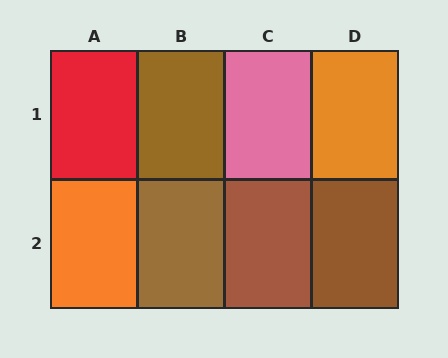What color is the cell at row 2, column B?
Brown.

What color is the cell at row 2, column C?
Brown.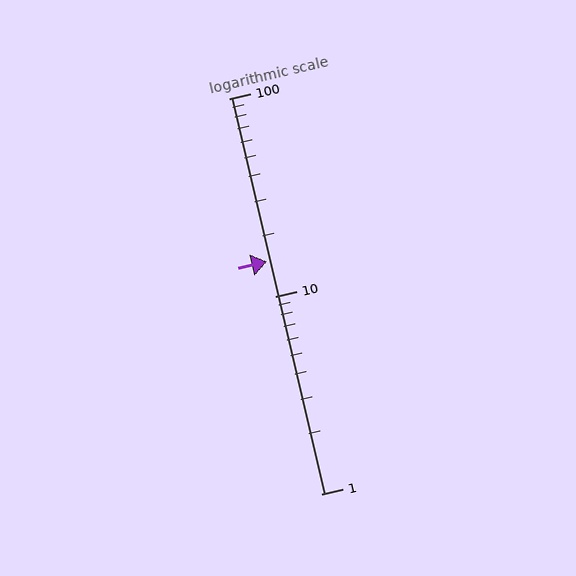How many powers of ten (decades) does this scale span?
The scale spans 2 decades, from 1 to 100.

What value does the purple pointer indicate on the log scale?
The pointer indicates approximately 15.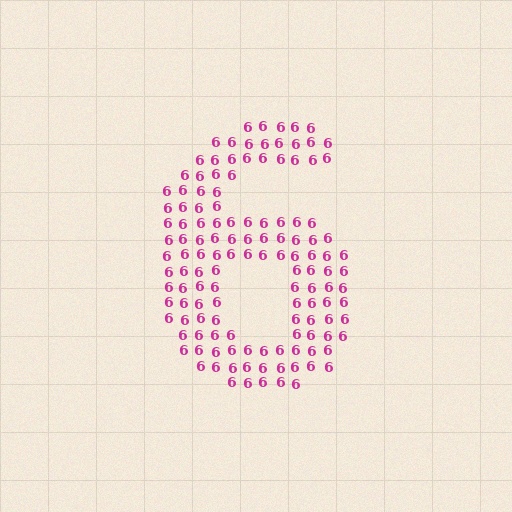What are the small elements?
The small elements are digit 6's.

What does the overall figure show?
The overall figure shows the digit 6.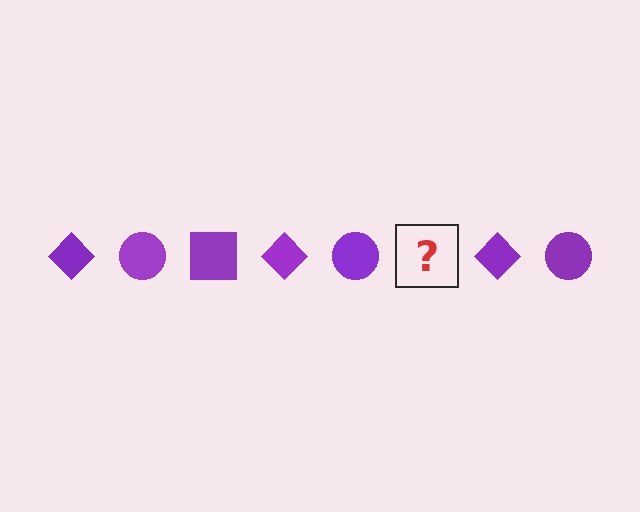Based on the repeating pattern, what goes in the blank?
The blank should be a purple square.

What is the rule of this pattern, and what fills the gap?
The rule is that the pattern cycles through diamond, circle, square shapes in purple. The gap should be filled with a purple square.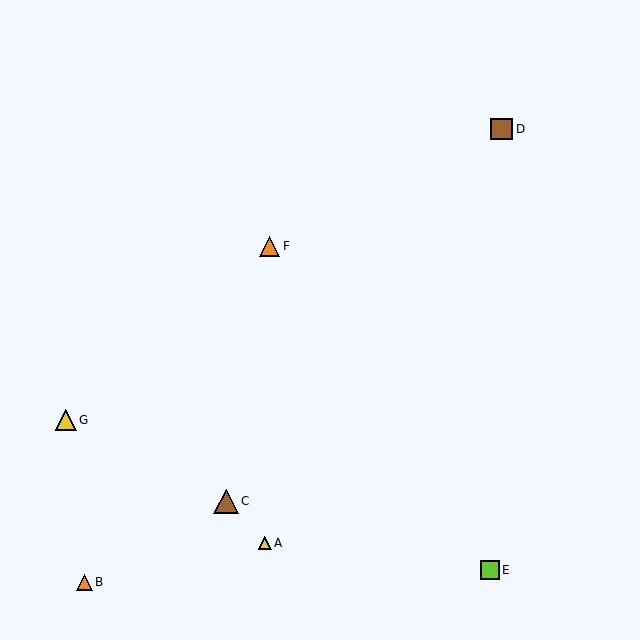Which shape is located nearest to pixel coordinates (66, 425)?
The yellow triangle (labeled G) at (66, 420) is nearest to that location.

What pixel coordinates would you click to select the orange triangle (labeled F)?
Click at (270, 246) to select the orange triangle F.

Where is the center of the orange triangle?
The center of the orange triangle is at (270, 246).